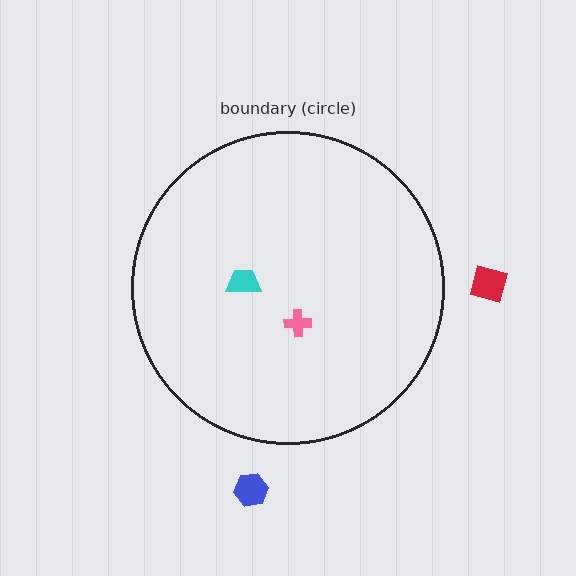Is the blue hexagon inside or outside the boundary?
Outside.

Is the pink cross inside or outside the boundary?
Inside.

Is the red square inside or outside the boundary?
Outside.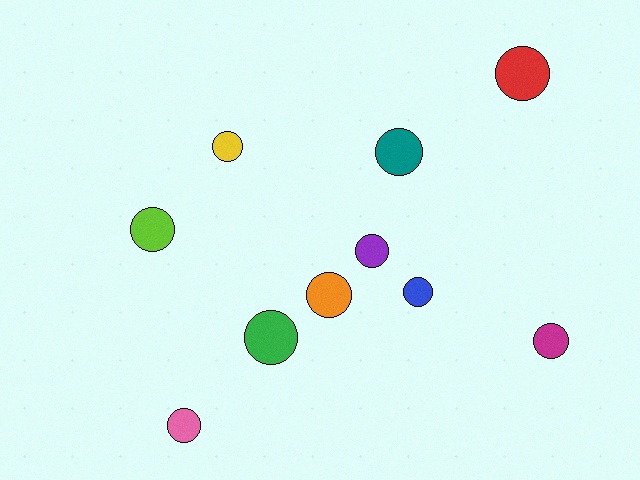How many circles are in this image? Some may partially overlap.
There are 10 circles.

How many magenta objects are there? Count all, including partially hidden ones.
There is 1 magenta object.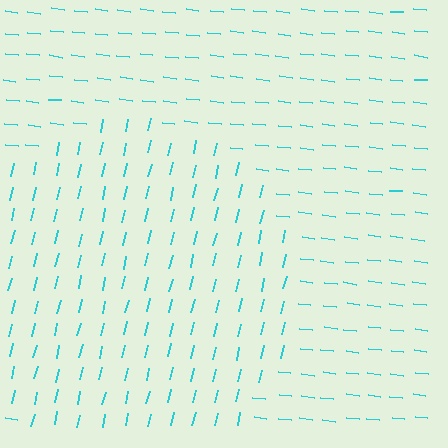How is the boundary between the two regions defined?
The boundary is defined purely by a change in line orientation (approximately 83 degrees difference). All lines are the same color and thickness.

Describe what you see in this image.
The image is filled with small cyan line segments. A circle region in the image has lines oriented differently from the surrounding lines, creating a visible texture boundary.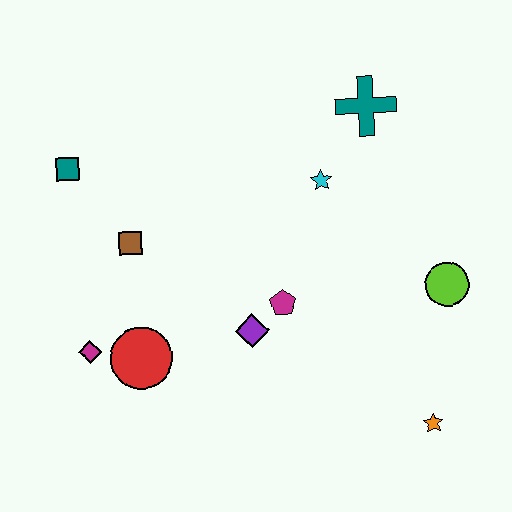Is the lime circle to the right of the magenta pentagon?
Yes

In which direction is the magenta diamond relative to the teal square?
The magenta diamond is below the teal square.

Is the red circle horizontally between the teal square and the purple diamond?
Yes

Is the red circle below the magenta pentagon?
Yes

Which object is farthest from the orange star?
The teal square is farthest from the orange star.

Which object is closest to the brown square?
The teal square is closest to the brown square.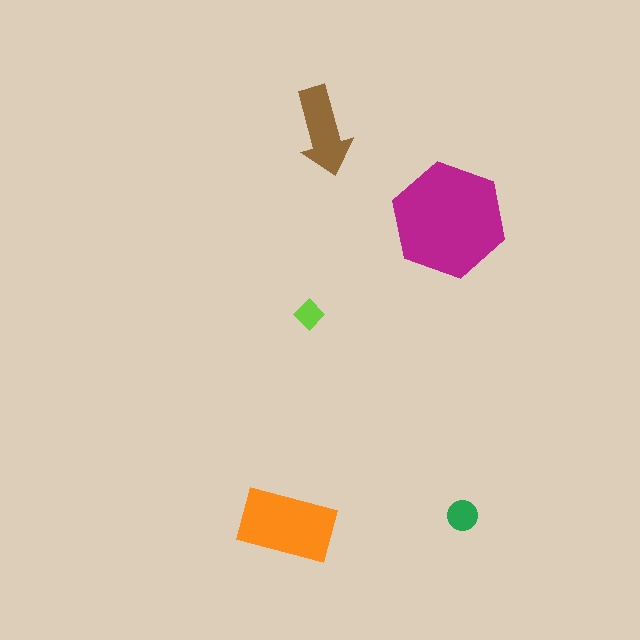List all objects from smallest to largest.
The lime diamond, the green circle, the brown arrow, the orange rectangle, the magenta hexagon.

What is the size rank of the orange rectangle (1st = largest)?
2nd.